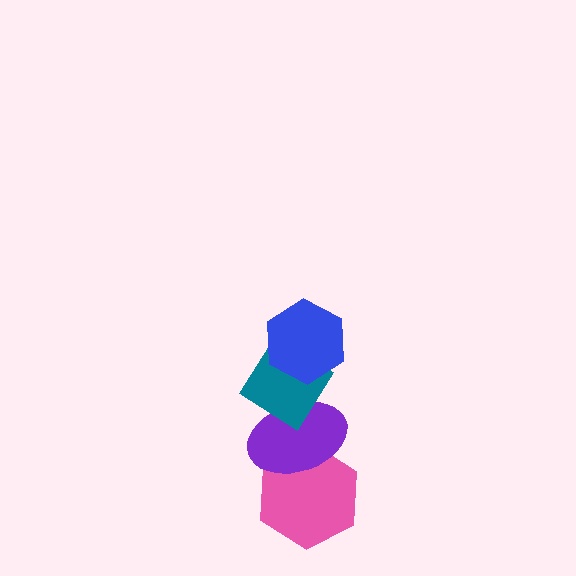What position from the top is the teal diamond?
The teal diamond is 2nd from the top.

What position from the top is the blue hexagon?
The blue hexagon is 1st from the top.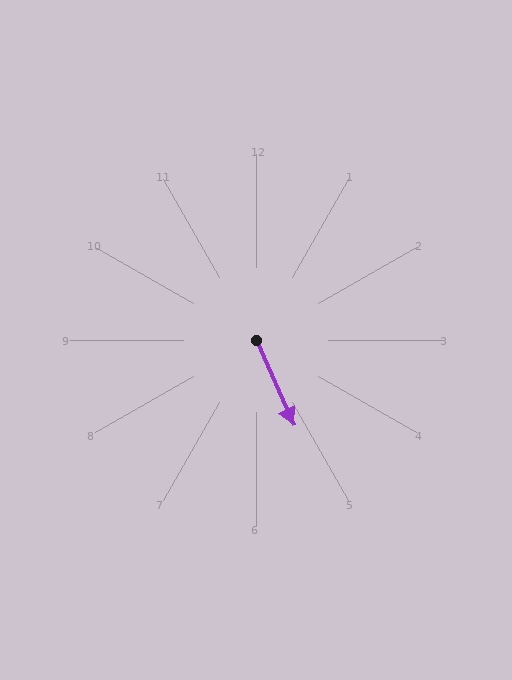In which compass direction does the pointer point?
Southeast.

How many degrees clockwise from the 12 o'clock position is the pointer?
Approximately 156 degrees.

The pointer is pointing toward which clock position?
Roughly 5 o'clock.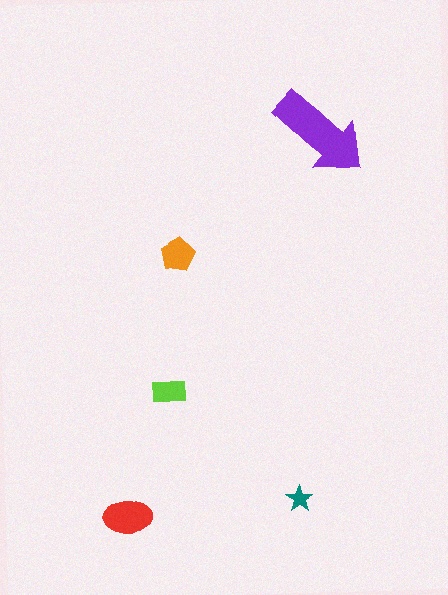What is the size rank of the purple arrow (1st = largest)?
1st.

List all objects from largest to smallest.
The purple arrow, the red ellipse, the orange pentagon, the lime rectangle, the teal star.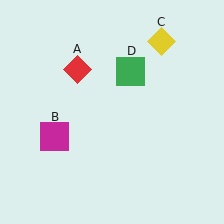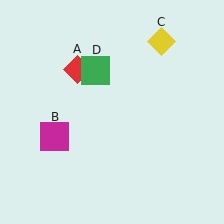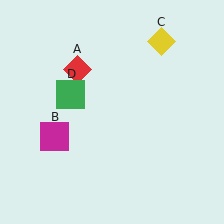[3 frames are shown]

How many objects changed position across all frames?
1 object changed position: green square (object D).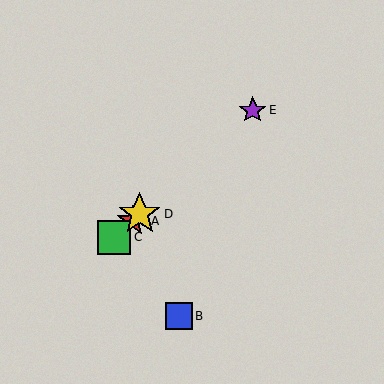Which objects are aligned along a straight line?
Objects A, C, D, E are aligned along a straight line.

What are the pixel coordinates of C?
Object C is at (114, 238).